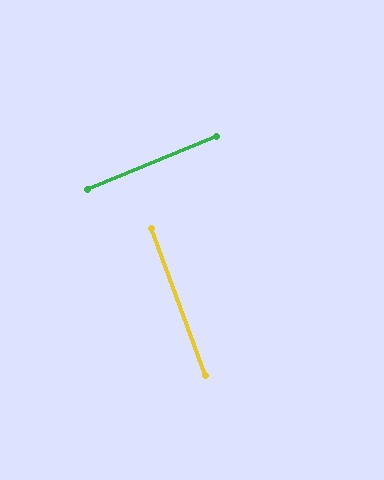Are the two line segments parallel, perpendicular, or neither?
Perpendicular — they meet at approximately 88°.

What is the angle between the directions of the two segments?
Approximately 88 degrees.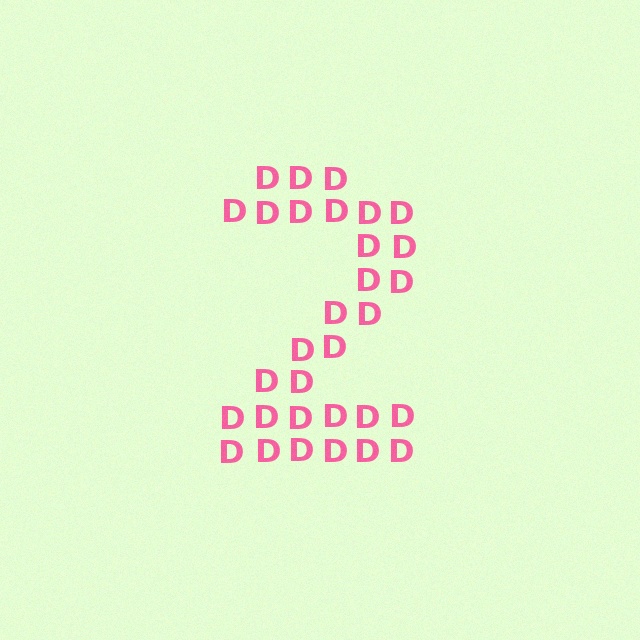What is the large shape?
The large shape is the digit 2.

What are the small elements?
The small elements are letter D's.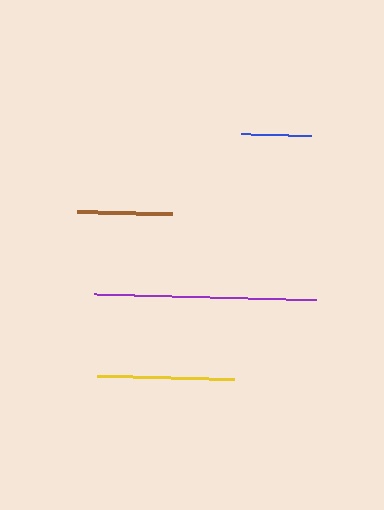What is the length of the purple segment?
The purple segment is approximately 222 pixels long.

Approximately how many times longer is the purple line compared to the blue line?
The purple line is approximately 3.2 times the length of the blue line.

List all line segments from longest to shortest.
From longest to shortest: purple, yellow, brown, blue.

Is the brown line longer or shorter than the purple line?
The purple line is longer than the brown line.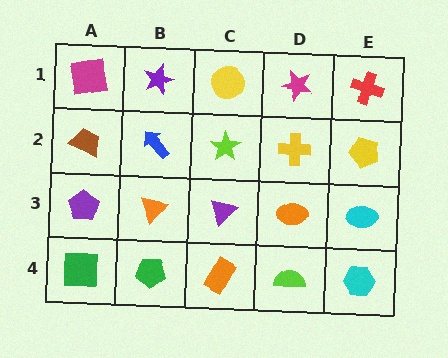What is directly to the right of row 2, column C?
A yellow cross.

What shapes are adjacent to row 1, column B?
A blue arrow (row 2, column B), a magenta square (row 1, column A), a yellow circle (row 1, column C).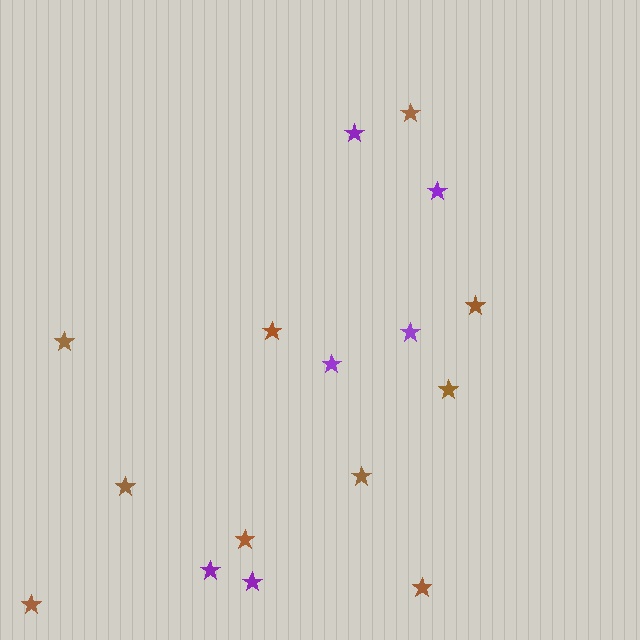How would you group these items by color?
There are 2 groups: one group of brown stars (10) and one group of purple stars (6).